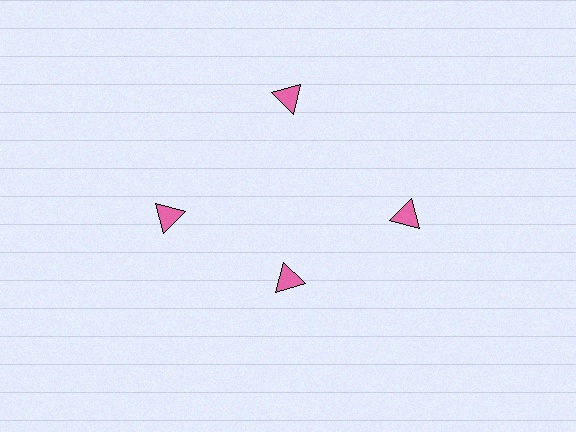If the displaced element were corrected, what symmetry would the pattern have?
It would have 4-fold rotational symmetry — the pattern would map onto itself every 90 degrees.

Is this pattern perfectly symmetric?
No. The 4 pink triangles are arranged in a ring, but one element near the 6 o'clock position is pulled inward toward the center, breaking the 4-fold rotational symmetry.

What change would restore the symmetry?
The symmetry would be restored by moving it outward, back onto the ring so that all 4 triangles sit at equal angles and equal distance from the center.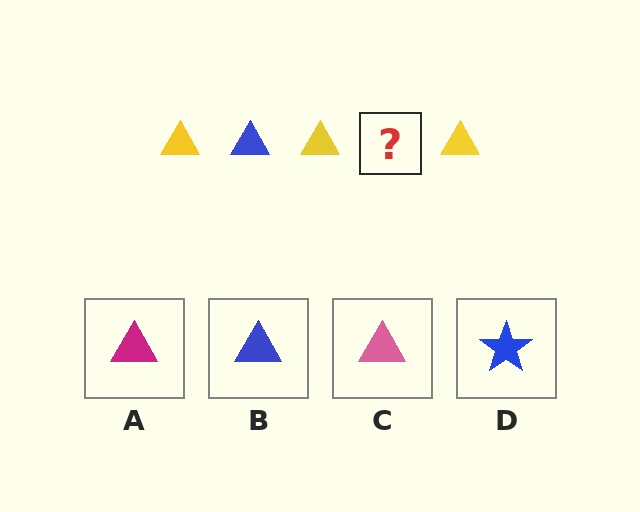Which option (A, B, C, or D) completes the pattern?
B.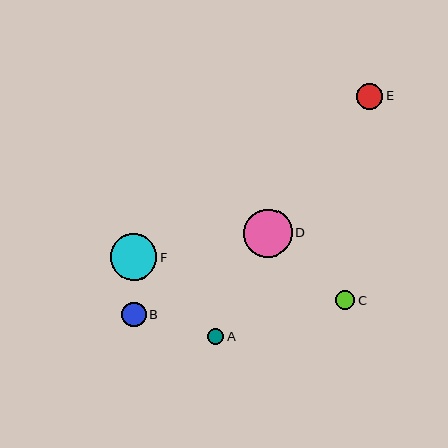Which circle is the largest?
Circle D is the largest with a size of approximately 49 pixels.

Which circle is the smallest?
Circle A is the smallest with a size of approximately 16 pixels.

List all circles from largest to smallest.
From largest to smallest: D, F, E, B, C, A.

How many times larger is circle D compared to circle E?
Circle D is approximately 1.9 times the size of circle E.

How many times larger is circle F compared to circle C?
Circle F is approximately 2.4 times the size of circle C.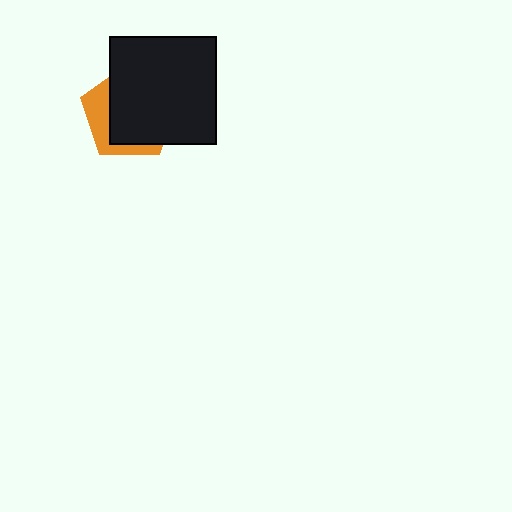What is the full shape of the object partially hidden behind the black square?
The partially hidden object is an orange pentagon.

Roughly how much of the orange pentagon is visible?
A small part of it is visible (roughly 31%).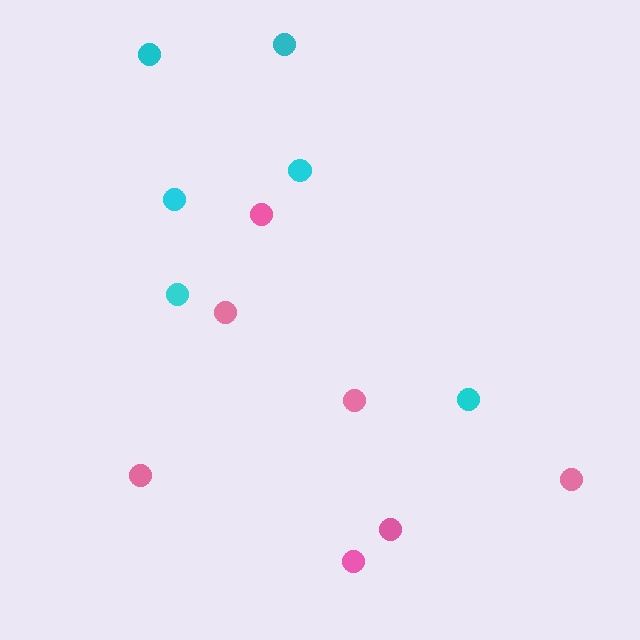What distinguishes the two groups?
There are 2 groups: one group of pink circles (7) and one group of cyan circles (6).